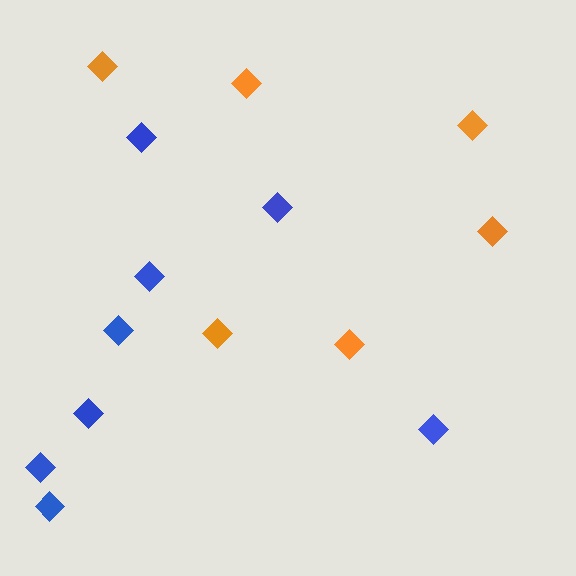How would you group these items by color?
There are 2 groups: one group of blue diamonds (8) and one group of orange diamonds (6).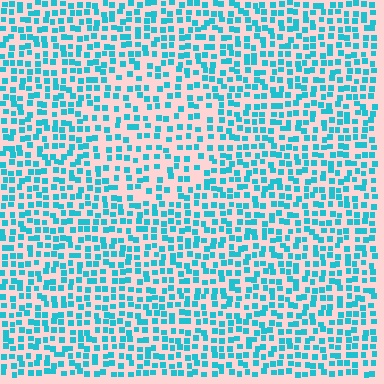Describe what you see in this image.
The image contains small cyan elements arranged at two different densities. A circle-shaped region is visible where the elements are less densely packed than the surrounding area.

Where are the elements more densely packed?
The elements are more densely packed outside the circle boundary.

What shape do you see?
I see a circle.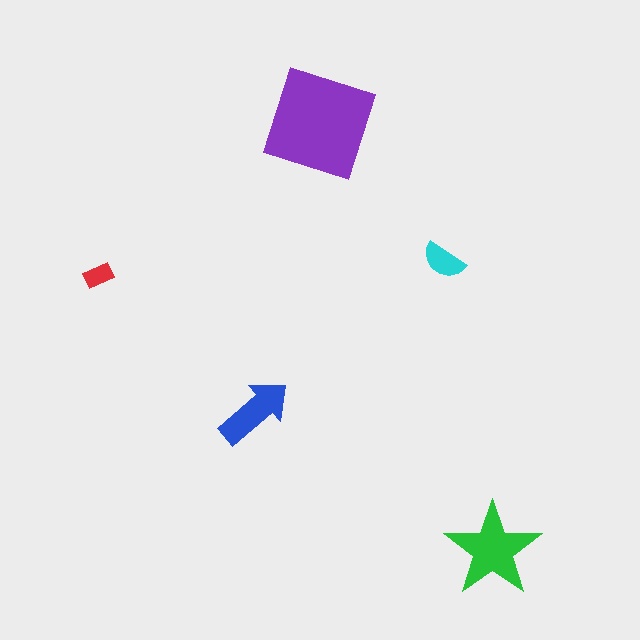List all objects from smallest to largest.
The red rectangle, the cyan semicircle, the blue arrow, the green star, the purple diamond.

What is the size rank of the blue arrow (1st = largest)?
3rd.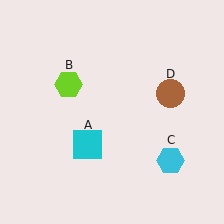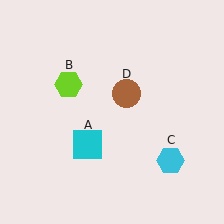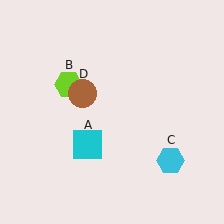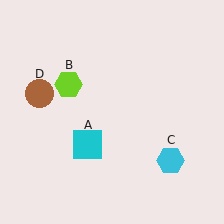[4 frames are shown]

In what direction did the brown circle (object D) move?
The brown circle (object D) moved left.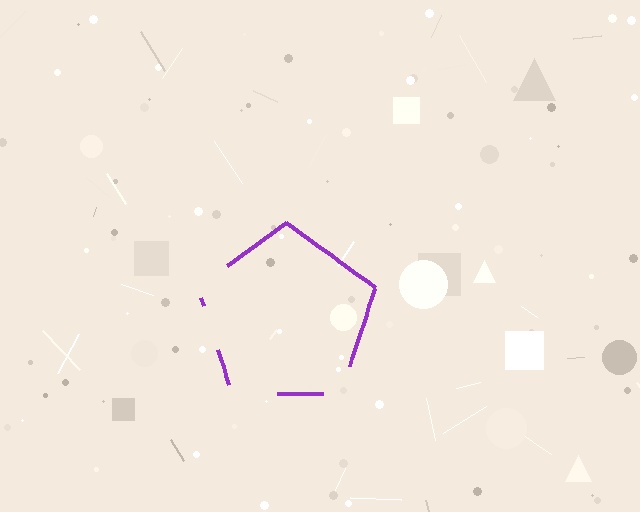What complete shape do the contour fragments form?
The contour fragments form a pentagon.